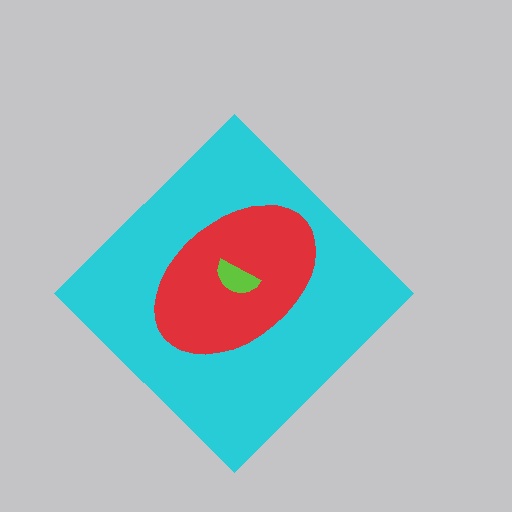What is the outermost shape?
The cyan diamond.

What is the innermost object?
The lime semicircle.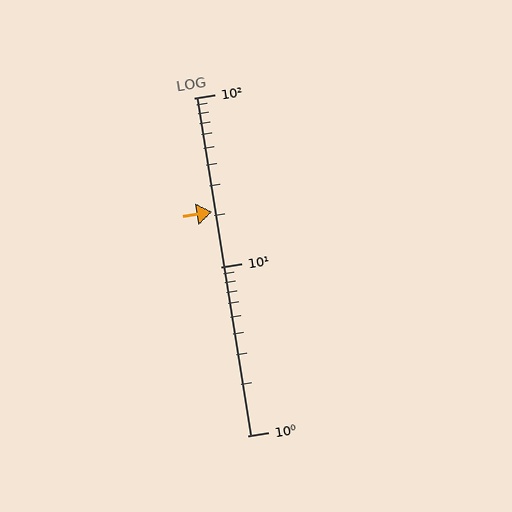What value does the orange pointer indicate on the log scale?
The pointer indicates approximately 21.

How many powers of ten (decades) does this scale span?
The scale spans 2 decades, from 1 to 100.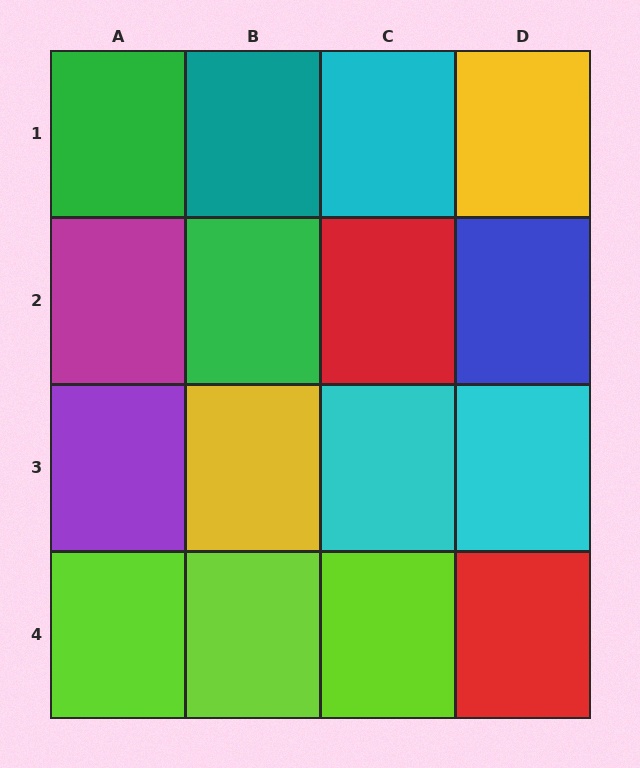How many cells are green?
2 cells are green.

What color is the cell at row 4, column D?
Red.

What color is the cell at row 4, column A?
Lime.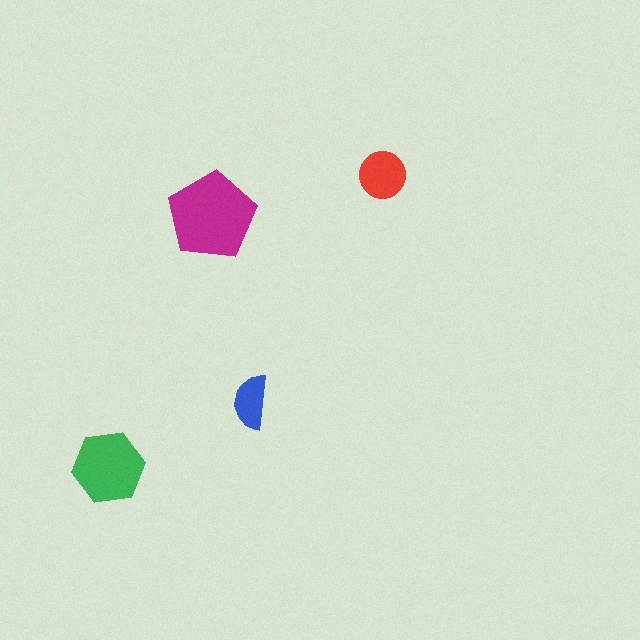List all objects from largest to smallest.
The magenta pentagon, the green hexagon, the red circle, the blue semicircle.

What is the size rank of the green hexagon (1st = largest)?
2nd.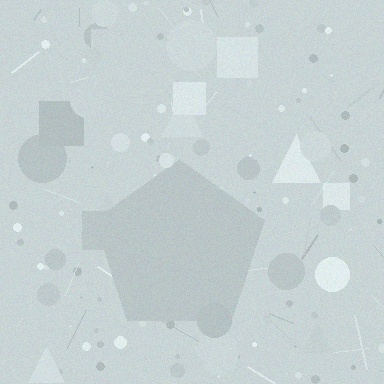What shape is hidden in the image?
A pentagon is hidden in the image.